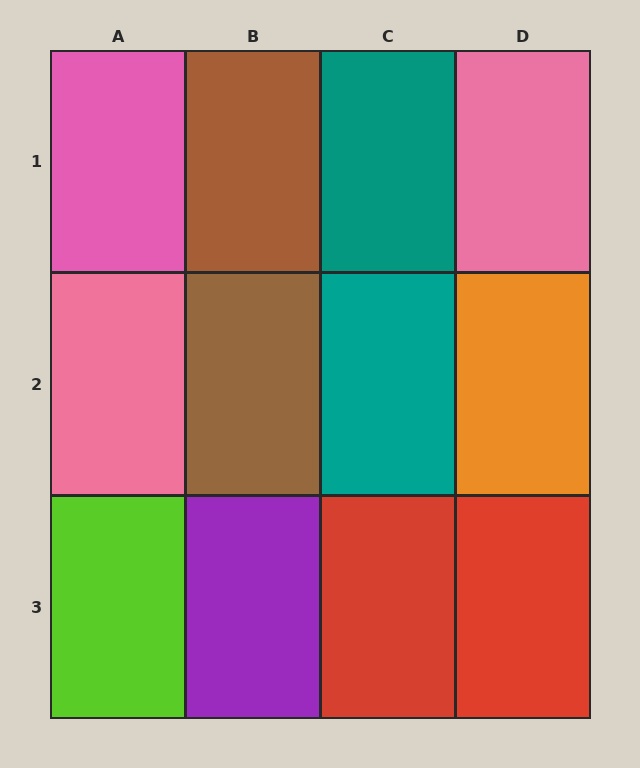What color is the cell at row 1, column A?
Pink.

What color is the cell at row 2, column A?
Pink.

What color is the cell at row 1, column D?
Pink.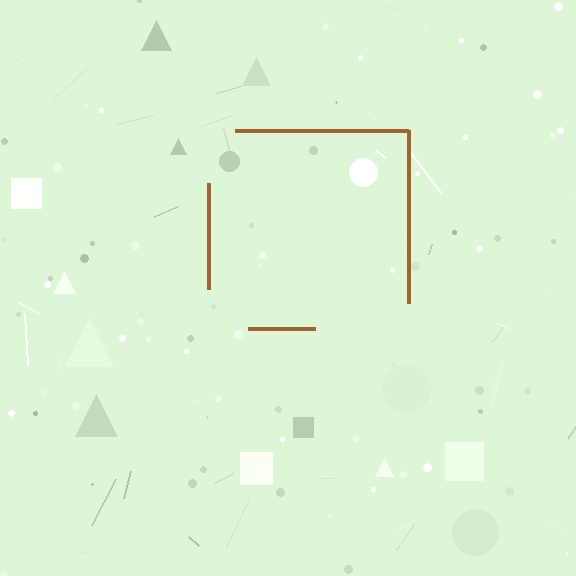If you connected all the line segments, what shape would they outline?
They would outline a square.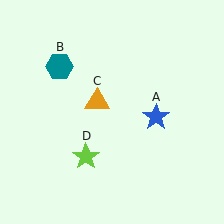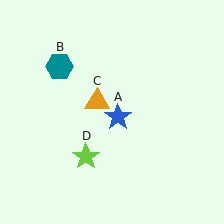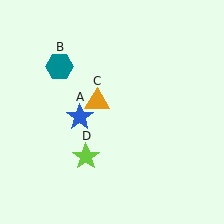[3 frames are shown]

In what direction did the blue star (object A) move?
The blue star (object A) moved left.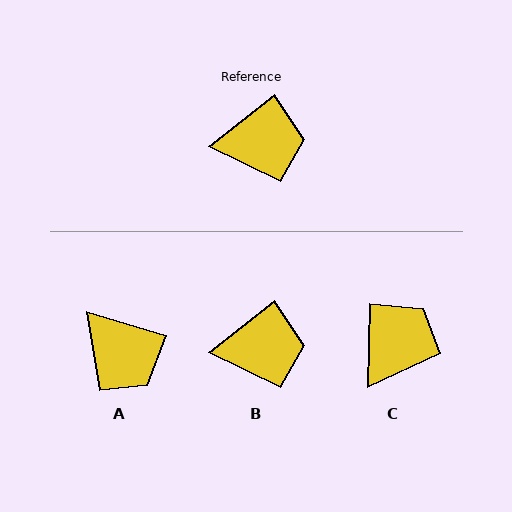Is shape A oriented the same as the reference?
No, it is off by about 54 degrees.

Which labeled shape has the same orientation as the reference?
B.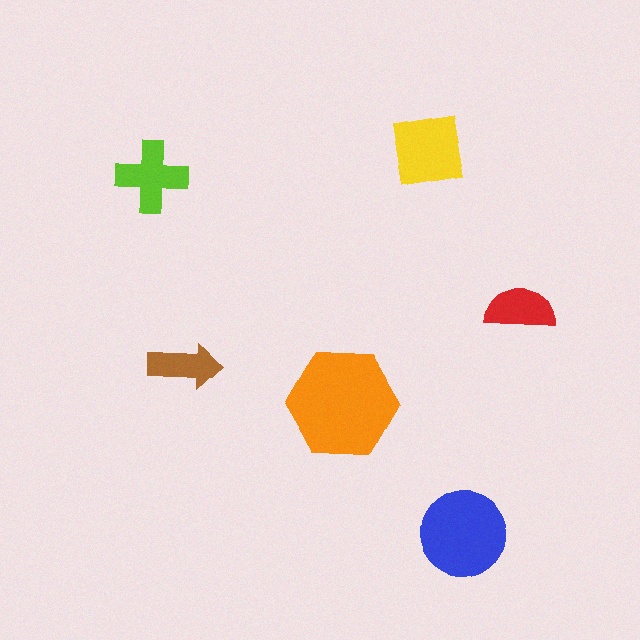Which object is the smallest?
The brown arrow.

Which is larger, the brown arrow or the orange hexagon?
The orange hexagon.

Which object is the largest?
The orange hexagon.